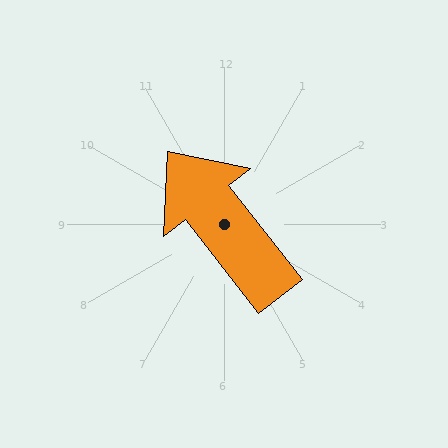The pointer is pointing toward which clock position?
Roughly 11 o'clock.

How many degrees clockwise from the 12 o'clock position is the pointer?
Approximately 322 degrees.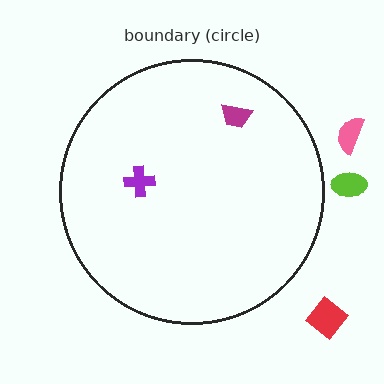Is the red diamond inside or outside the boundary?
Outside.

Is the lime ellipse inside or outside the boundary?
Outside.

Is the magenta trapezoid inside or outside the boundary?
Inside.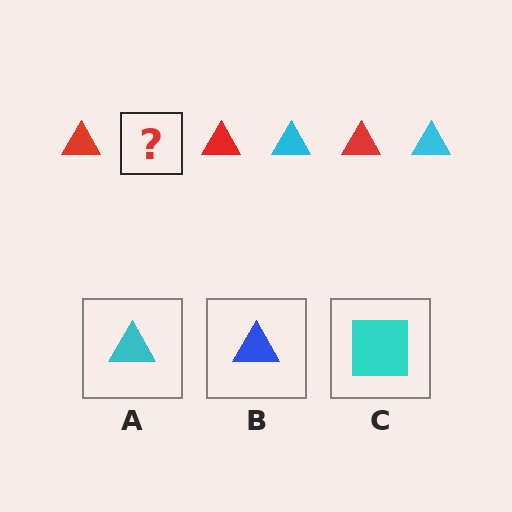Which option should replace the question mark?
Option A.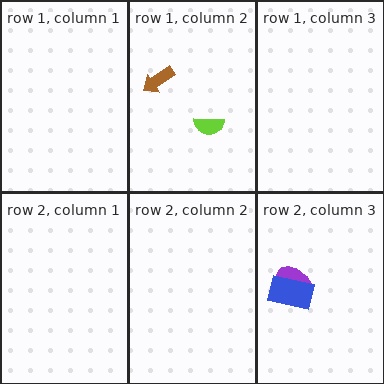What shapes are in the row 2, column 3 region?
The purple ellipse, the blue rectangle.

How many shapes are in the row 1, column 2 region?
2.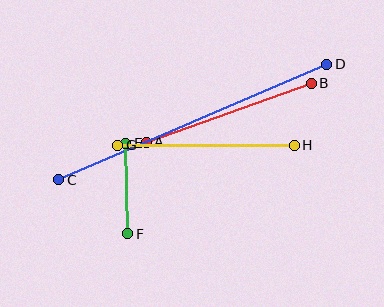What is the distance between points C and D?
The distance is approximately 292 pixels.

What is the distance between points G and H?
The distance is approximately 177 pixels.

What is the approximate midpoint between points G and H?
The midpoint is at approximately (206, 145) pixels.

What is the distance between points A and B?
The distance is approximately 175 pixels.